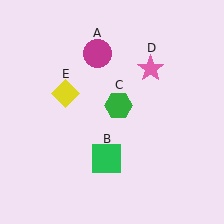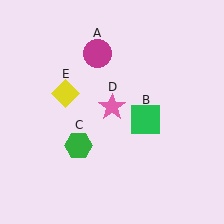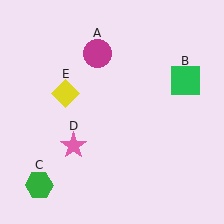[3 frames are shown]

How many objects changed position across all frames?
3 objects changed position: green square (object B), green hexagon (object C), pink star (object D).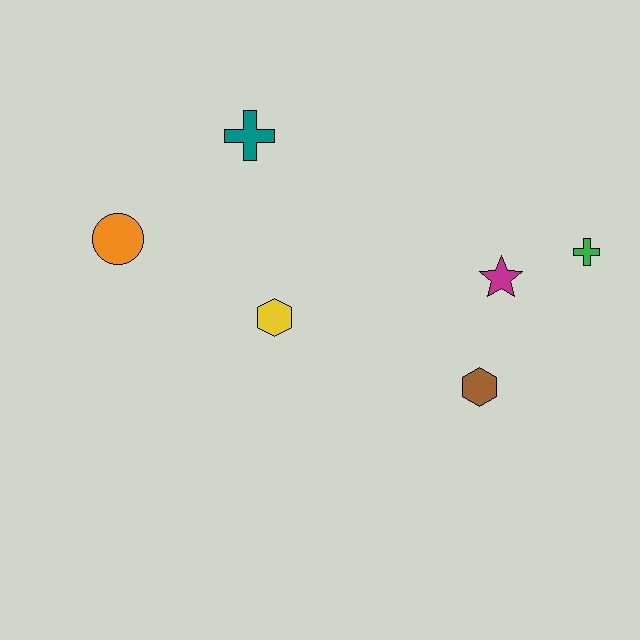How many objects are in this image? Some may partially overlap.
There are 6 objects.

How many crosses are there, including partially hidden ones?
There are 2 crosses.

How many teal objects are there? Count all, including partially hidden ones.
There is 1 teal object.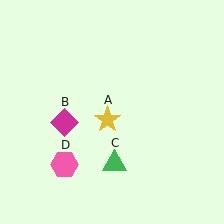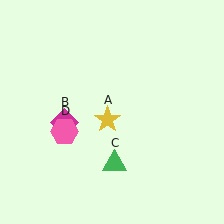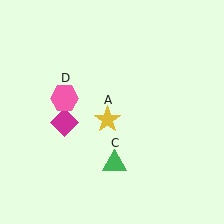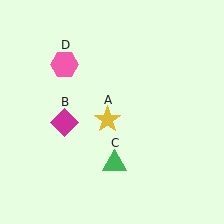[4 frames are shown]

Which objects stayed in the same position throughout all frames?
Yellow star (object A) and magenta diamond (object B) and green triangle (object C) remained stationary.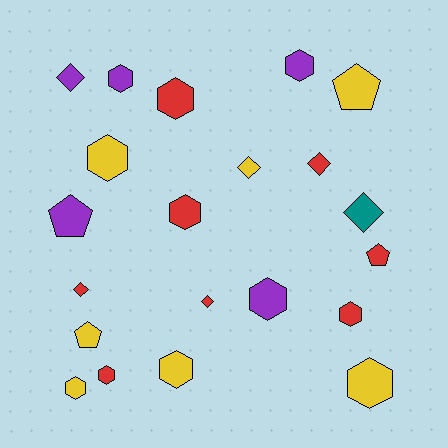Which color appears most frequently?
Red, with 8 objects.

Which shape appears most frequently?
Hexagon, with 11 objects.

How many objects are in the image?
There are 21 objects.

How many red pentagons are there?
There is 1 red pentagon.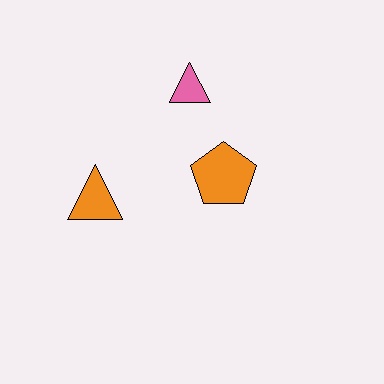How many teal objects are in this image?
There are no teal objects.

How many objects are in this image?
There are 3 objects.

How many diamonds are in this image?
There are no diamonds.